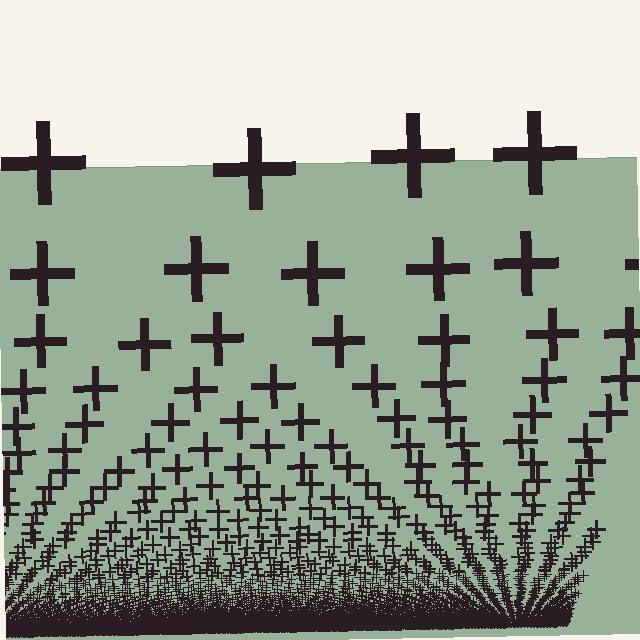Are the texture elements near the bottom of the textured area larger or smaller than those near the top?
Smaller. The gradient is inverted — elements near the bottom are smaller and denser.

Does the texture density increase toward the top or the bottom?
Density increases toward the bottom.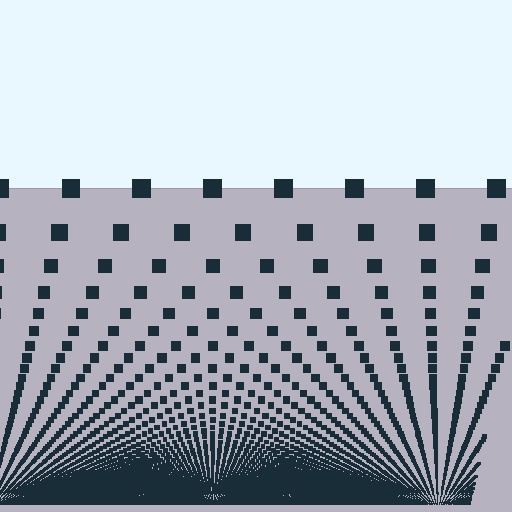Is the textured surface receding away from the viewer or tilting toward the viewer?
The surface appears to tilt toward the viewer. Texture elements get larger and sparser toward the top.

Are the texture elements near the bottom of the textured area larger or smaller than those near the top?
Smaller. The gradient is inverted — elements near the bottom are smaller and denser.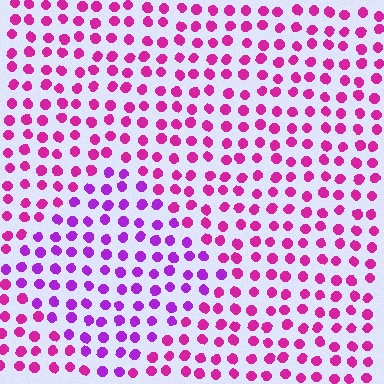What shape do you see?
I see a diamond.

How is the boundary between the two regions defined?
The boundary is defined purely by a slight shift in hue (about 32 degrees). Spacing, size, and orientation are identical on both sides.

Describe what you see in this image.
The image is filled with small magenta elements in a uniform arrangement. A diamond-shaped region is visible where the elements are tinted to a slightly different hue, forming a subtle color boundary.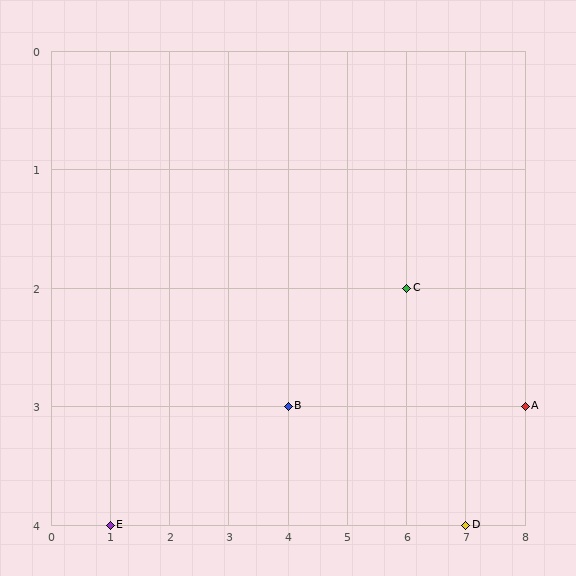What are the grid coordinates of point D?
Point D is at grid coordinates (7, 4).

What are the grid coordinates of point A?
Point A is at grid coordinates (8, 3).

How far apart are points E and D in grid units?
Points E and D are 6 columns apart.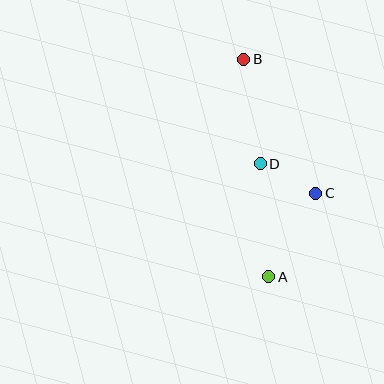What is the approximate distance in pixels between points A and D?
The distance between A and D is approximately 113 pixels.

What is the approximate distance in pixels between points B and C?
The distance between B and C is approximately 152 pixels.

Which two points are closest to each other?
Points C and D are closest to each other.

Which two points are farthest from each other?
Points A and B are farthest from each other.